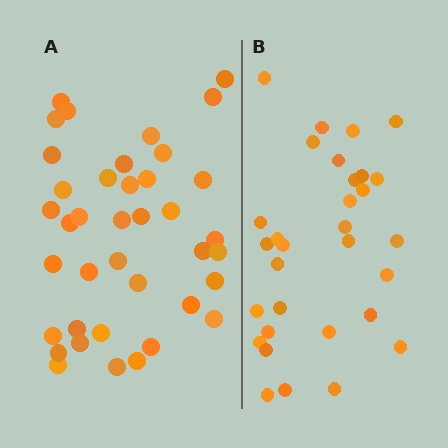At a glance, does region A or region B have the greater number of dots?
Region A (the left region) has more dots.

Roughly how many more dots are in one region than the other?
Region A has roughly 8 or so more dots than region B.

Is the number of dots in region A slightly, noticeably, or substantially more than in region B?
Region A has noticeably more, but not dramatically so. The ratio is roughly 1.3 to 1.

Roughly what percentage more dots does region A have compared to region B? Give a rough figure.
About 25% more.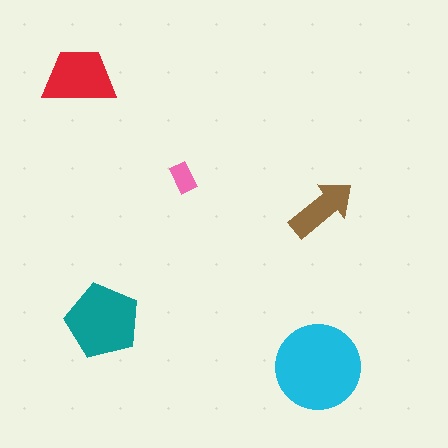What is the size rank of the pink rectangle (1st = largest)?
5th.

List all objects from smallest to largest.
The pink rectangle, the brown arrow, the red trapezoid, the teal pentagon, the cyan circle.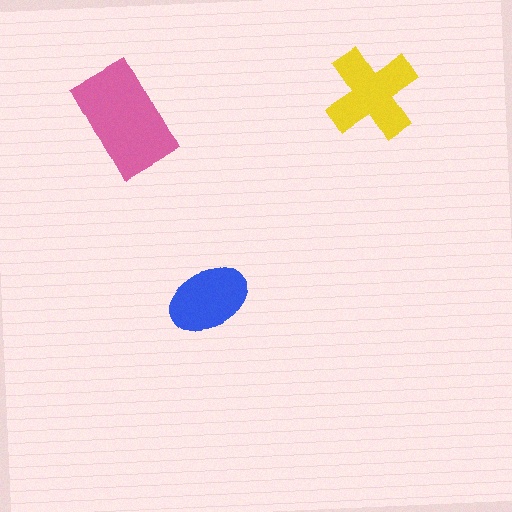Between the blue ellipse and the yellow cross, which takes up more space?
The yellow cross.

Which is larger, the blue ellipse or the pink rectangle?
The pink rectangle.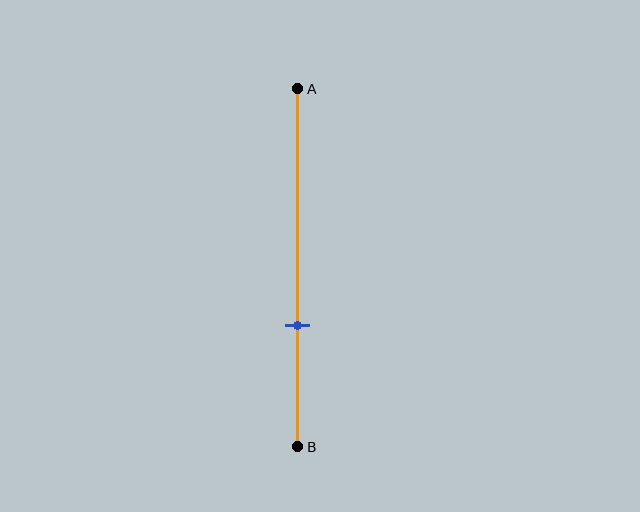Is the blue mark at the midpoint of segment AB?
No, the mark is at about 65% from A, not at the 50% midpoint.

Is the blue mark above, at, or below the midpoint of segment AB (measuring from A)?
The blue mark is below the midpoint of segment AB.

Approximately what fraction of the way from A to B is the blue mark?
The blue mark is approximately 65% of the way from A to B.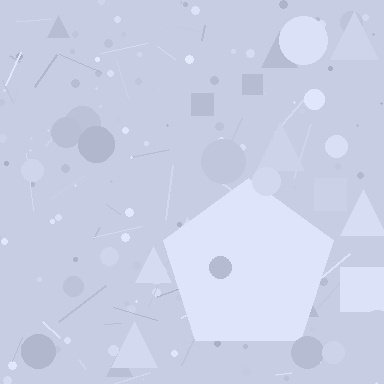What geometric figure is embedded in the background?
A pentagon is embedded in the background.